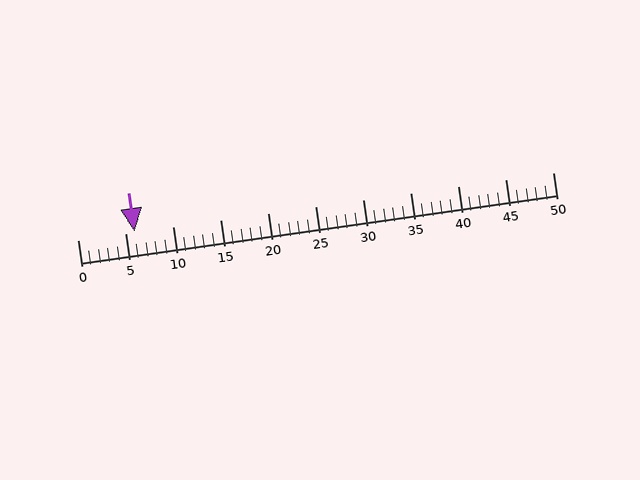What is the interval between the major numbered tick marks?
The major tick marks are spaced 5 units apart.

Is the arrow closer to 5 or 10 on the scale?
The arrow is closer to 5.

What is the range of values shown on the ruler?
The ruler shows values from 0 to 50.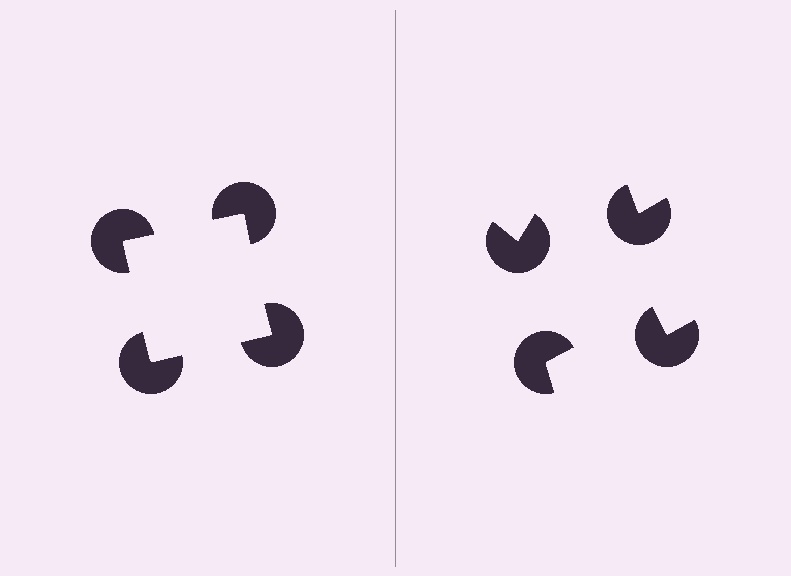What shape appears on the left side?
An illusory square.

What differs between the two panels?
The pac-man discs are positioned identically on both sides; only the wedge orientations differ. On the left they align to a square; on the right they are misaligned.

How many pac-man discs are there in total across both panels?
8 — 4 on each side.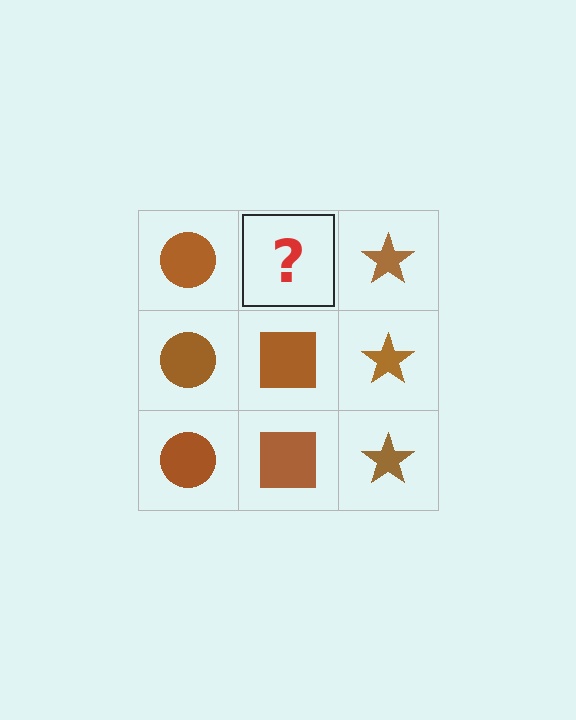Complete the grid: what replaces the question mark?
The question mark should be replaced with a brown square.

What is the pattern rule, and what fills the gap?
The rule is that each column has a consistent shape. The gap should be filled with a brown square.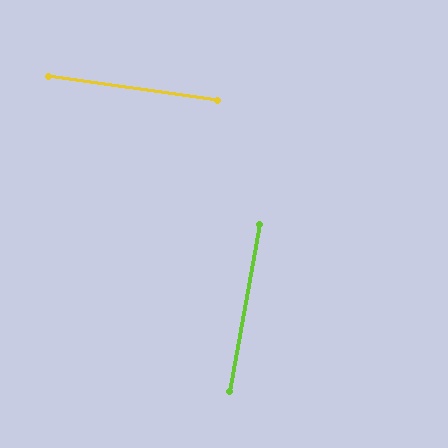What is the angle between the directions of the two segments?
Approximately 88 degrees.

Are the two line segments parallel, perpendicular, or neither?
Perpendicular — they meet at approximately 88°.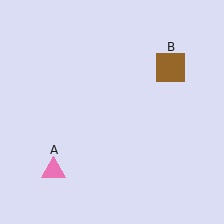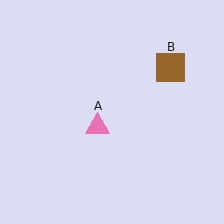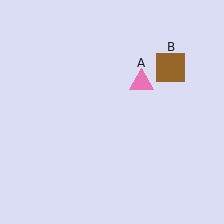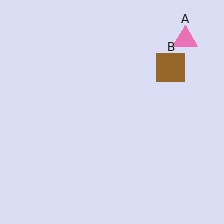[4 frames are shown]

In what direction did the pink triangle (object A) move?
The pink triangle (object A) moved up and to the right.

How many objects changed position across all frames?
1 object changed position: pink triangle (object A).